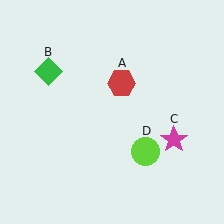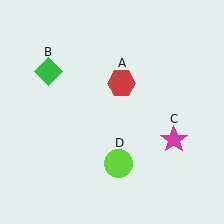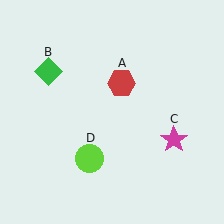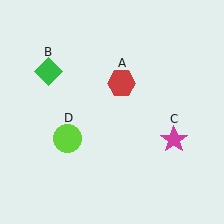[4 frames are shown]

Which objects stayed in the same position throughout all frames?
Red hexagon (object A) and green diamond (object B) and magenta star (object C) remained stationary.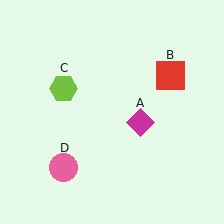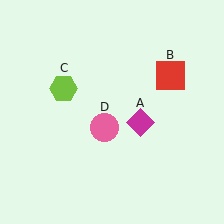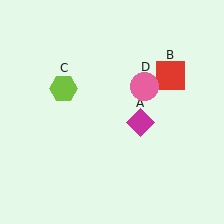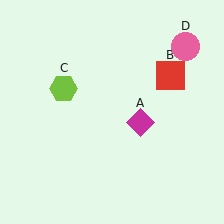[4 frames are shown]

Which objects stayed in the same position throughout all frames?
Magenta diamond (object A) and red square (object B) and lime hexagon (object C) remained stationary.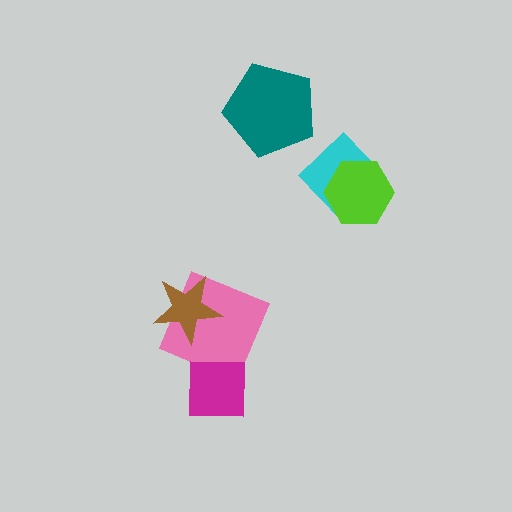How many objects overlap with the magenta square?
0 objects overlap with the magenta square.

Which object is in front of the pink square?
The brown star is in front of the pink square.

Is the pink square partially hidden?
Yes, it is partially covered by another shape.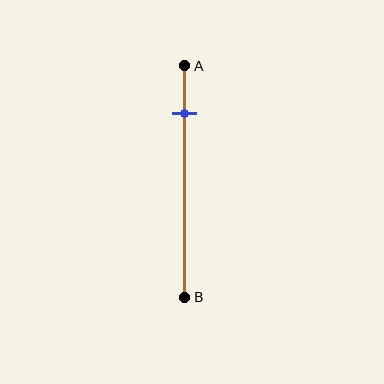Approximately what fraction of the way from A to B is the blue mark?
The blue mark is approximately 20% of the way from A to B.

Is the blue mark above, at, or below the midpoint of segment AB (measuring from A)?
The blue mark is above the midpoint of segment AB.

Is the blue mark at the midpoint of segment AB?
No, the mark is at about 20% from A, not at the 50% midpoint.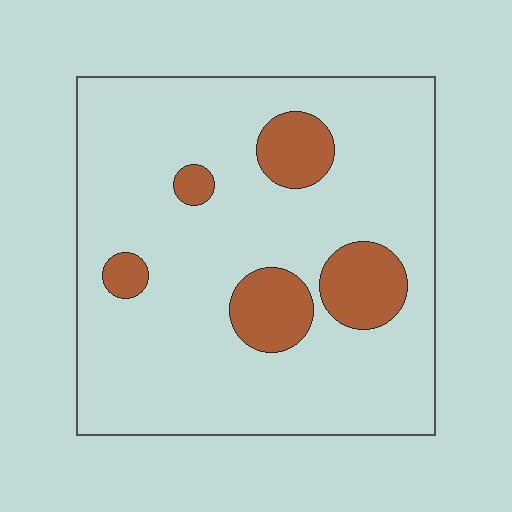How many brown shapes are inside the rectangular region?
5.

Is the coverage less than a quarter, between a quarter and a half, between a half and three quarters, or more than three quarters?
Less than a quarter.